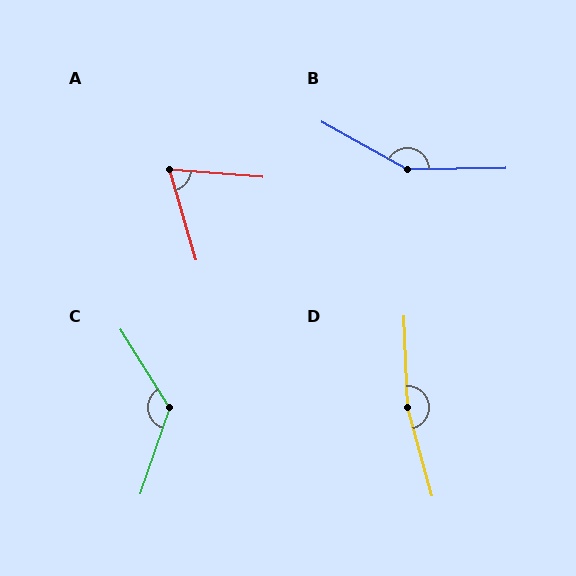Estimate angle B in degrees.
Approximately 150 degrees.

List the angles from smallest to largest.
A (69°), C (129°), B (150°), D (167°).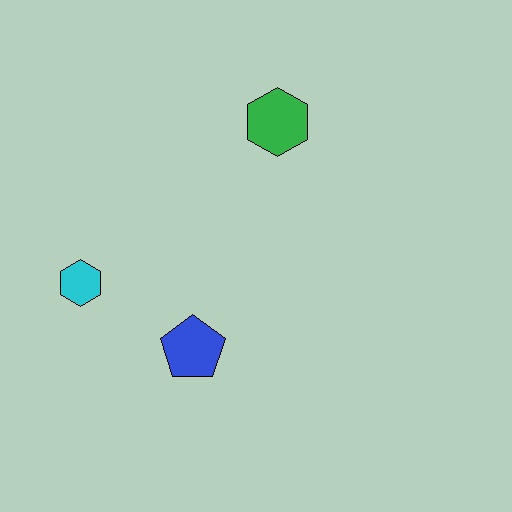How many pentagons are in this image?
There is 1 pentagon.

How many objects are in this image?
There are 3 objects.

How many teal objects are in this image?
There are no teal objects.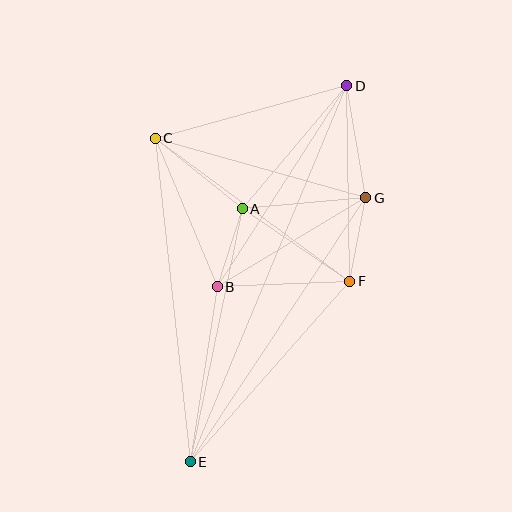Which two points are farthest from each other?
Points D and E are farthest from each other.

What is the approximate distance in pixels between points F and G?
The distance between F and G is approximately 85 pixels.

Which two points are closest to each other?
Points A and B are closest to each other.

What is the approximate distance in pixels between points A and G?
The distance between A and G is approximately 124 pixels.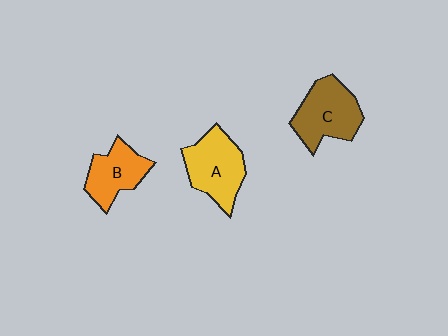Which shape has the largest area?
Shape C (brown).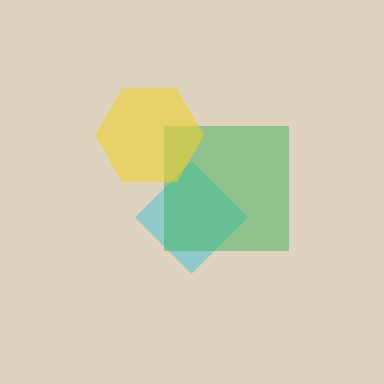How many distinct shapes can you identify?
There are 3 distinct shapes: a cyan diamond, a green square, a yellow hexagon.